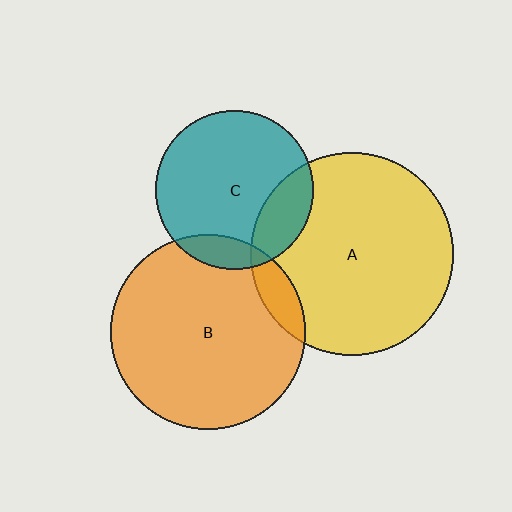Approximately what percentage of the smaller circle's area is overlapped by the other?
Approximately 10%.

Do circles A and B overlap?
Yes.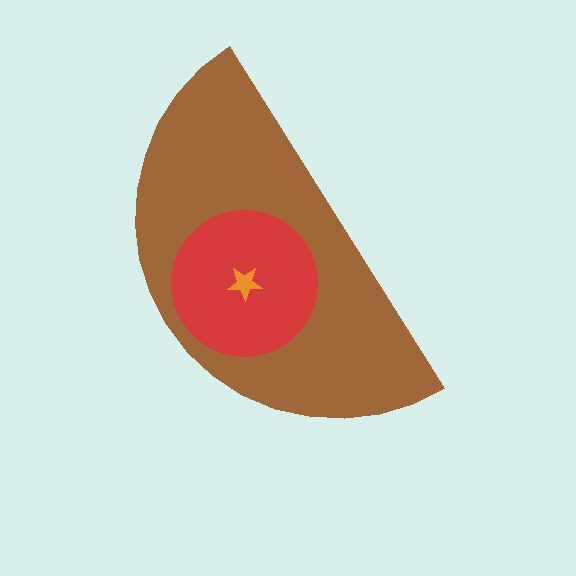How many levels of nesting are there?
3.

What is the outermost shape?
The brown semicircle.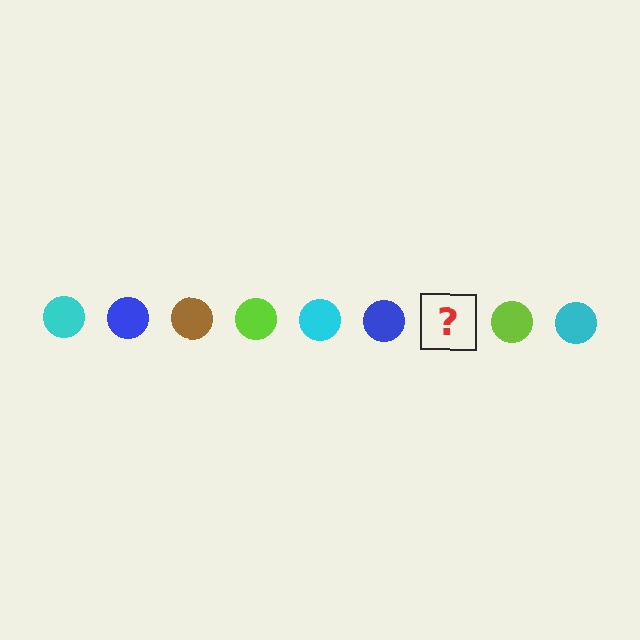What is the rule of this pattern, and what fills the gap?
The rule is that the pattern cycles through cyan, blue, brown, lime circles. The gap should be filled with a brown circle.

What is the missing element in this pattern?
The missing element is a brown circle.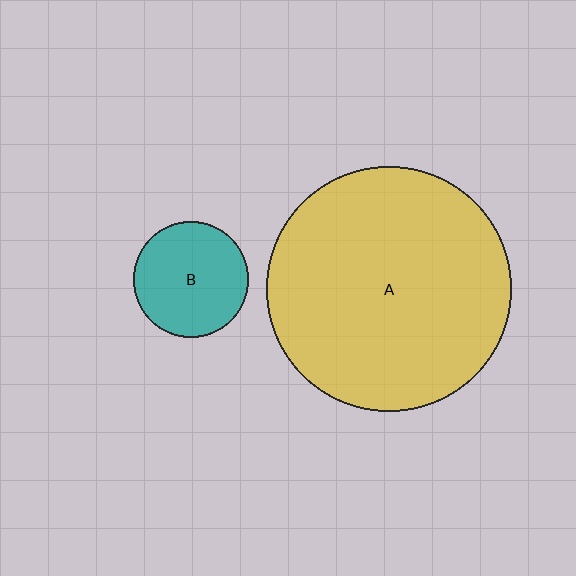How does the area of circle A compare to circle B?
Approximately 4.5 times.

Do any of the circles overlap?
No, none of the circles overlap.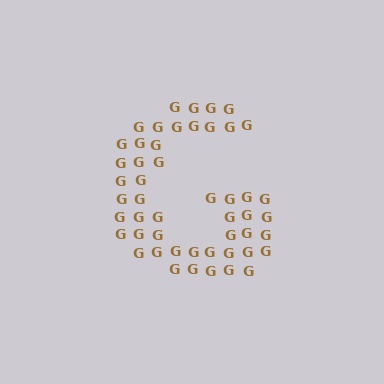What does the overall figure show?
The overall figure shows the letter G.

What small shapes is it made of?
It is made of small letter G's.